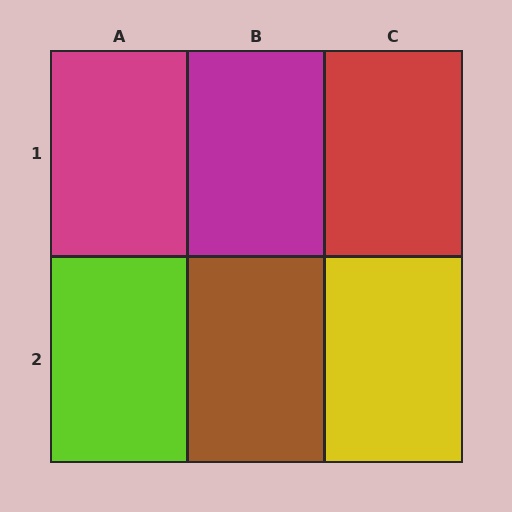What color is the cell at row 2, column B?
Brown.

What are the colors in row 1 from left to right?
Magenta, magenta, red.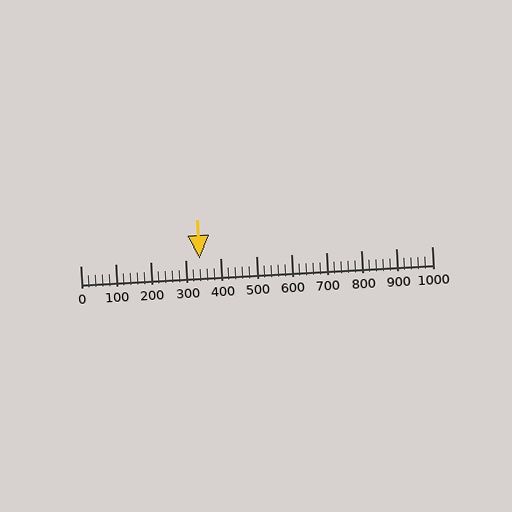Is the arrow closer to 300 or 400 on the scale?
The arrow is closer to 300.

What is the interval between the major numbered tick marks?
The major tick marks are spaced 100 units apart.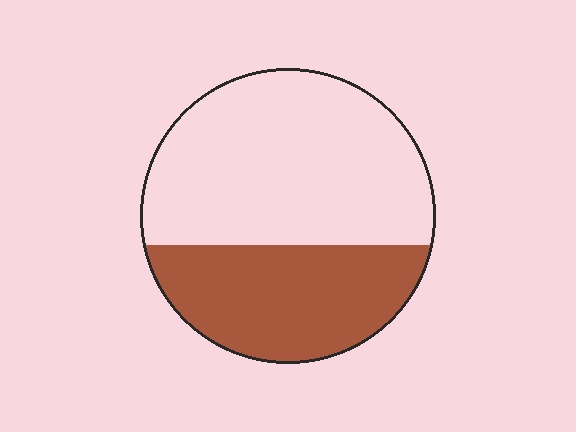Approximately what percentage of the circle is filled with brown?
Approximately 40%.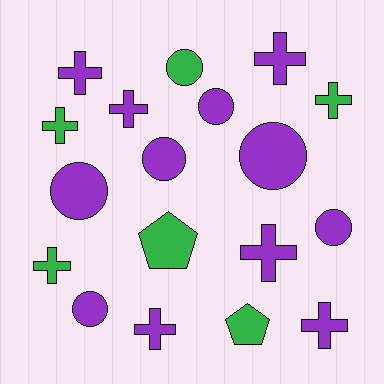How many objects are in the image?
There are 18 objects.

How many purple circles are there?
There are 6 purple circles.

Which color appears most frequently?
Purple, with 12 objects.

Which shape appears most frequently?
Cross, with 9 objects.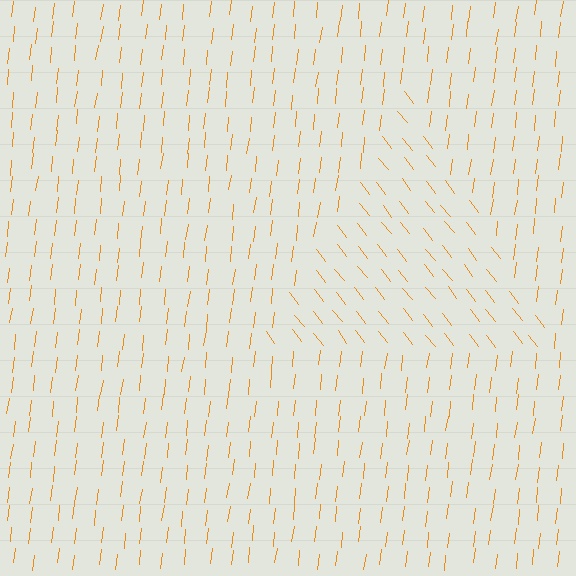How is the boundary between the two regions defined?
The boundary is defined purely by a change in line orientation (approximately 45 degrees difference). All lines are the same color and thickness.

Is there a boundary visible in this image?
Yes, there is a texture boundary formed by a change in line orientation.